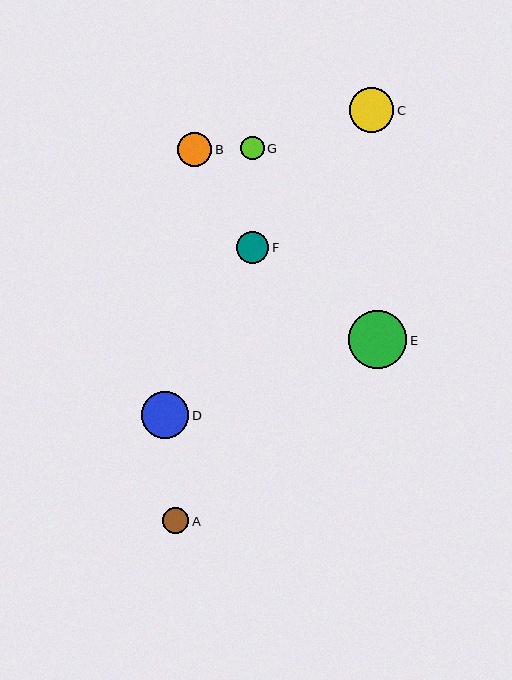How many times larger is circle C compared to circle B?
Circle C is approximately 1.3 times the size of circle B.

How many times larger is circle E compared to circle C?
Circle E is approximately 1.3 times the size of circle C.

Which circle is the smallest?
Circle G is the smallest with a size of approximately 23 pixels.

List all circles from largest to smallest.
From largest to smallest: E, D, C, B, F, A, G.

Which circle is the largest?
Circle E is the largest with a size of approximately 59 pixels.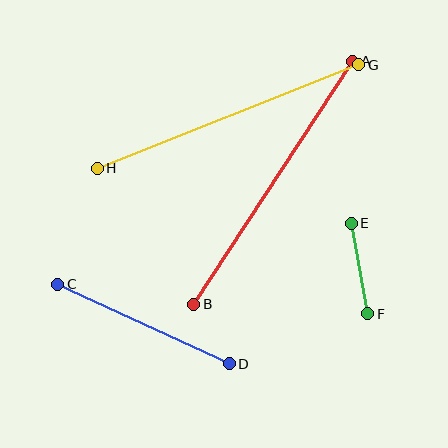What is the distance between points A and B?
The distance is approximately 290 pixels.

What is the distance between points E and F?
The distance is approximately 92 pixels.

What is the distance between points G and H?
The distance is approximately 281 pixels.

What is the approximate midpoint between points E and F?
The midpoint is at approximately (360, 268) pixels.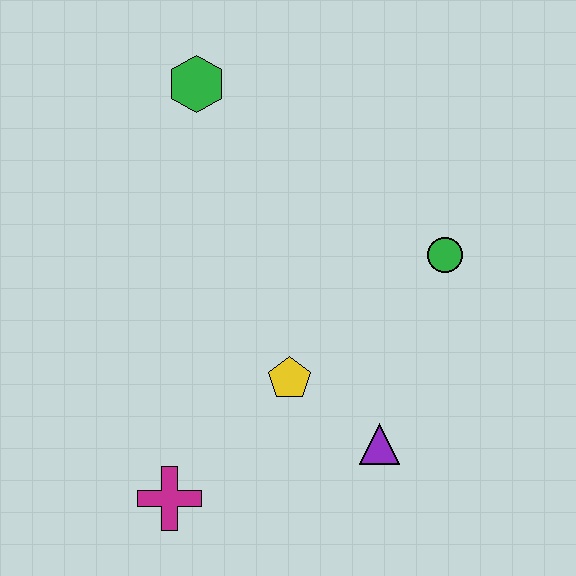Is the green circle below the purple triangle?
No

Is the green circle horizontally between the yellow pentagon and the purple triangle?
No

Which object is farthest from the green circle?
The magenta cross is farthest from the green circle.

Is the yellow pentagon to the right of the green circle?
No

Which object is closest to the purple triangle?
The yellow pentagon is closest to the purple triangle.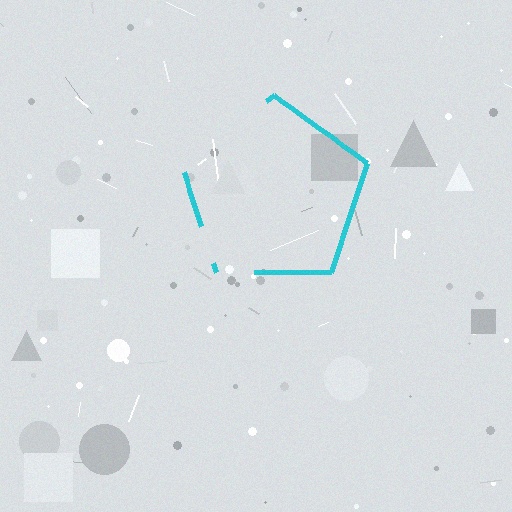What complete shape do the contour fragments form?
The contour fragments form a pentagon.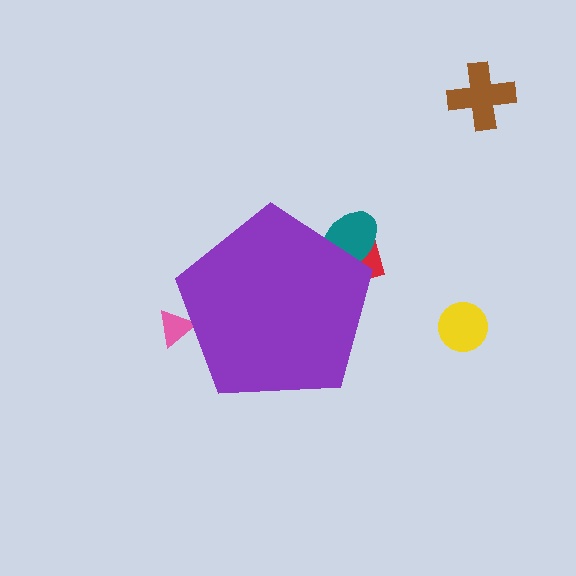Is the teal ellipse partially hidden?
Yes, the teal ellipse is partially hidden behind the purple pentagon.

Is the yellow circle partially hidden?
No, the yellow circle is fully visible.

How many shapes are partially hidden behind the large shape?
3 shapes are partially hidden.